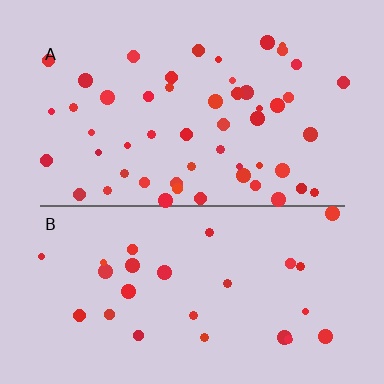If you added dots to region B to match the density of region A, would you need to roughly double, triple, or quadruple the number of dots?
Approximately double.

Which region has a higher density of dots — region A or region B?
A (the top).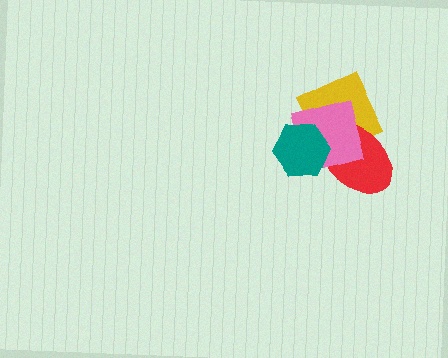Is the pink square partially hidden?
Yes, it is partially covered by another shape.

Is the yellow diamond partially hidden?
Yes, it is partially covered by another shape.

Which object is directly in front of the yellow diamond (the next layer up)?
The red ellipse is directly in front of the yellow diamond.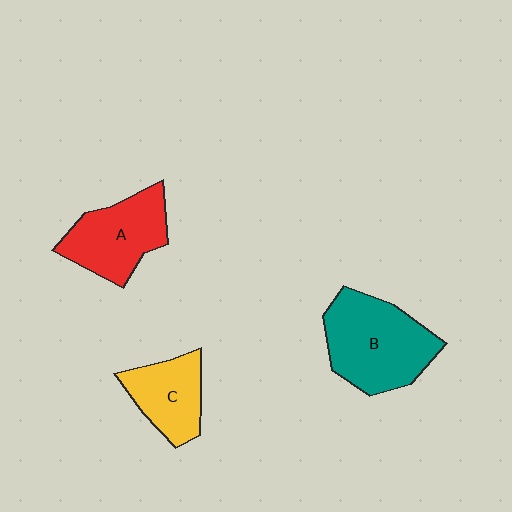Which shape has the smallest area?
Shape C (yellow).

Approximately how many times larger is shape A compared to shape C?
Approximately 1.3 times.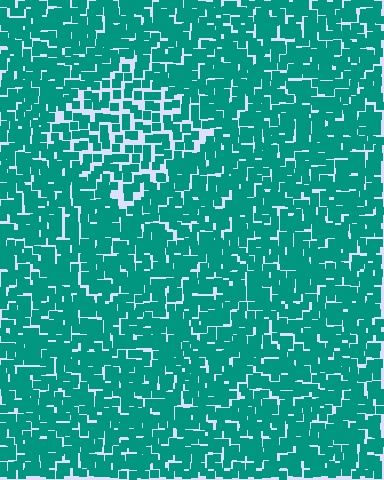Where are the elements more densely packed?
The elements are more densely packed outside the diamond boundary.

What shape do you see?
I see a diamond.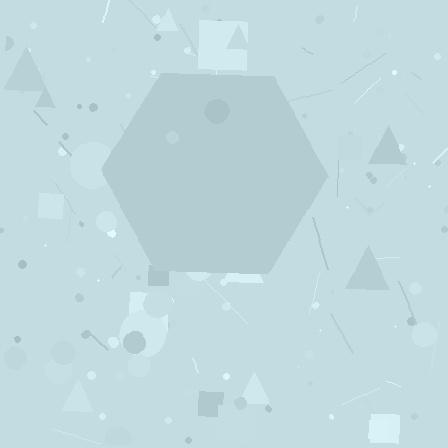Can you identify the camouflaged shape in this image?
The camouflaged shape is a hexagon.